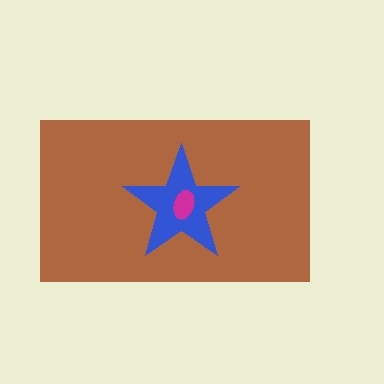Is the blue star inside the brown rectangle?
Yes.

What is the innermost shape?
The magenta ellipse.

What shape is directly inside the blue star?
The magenta ellipse.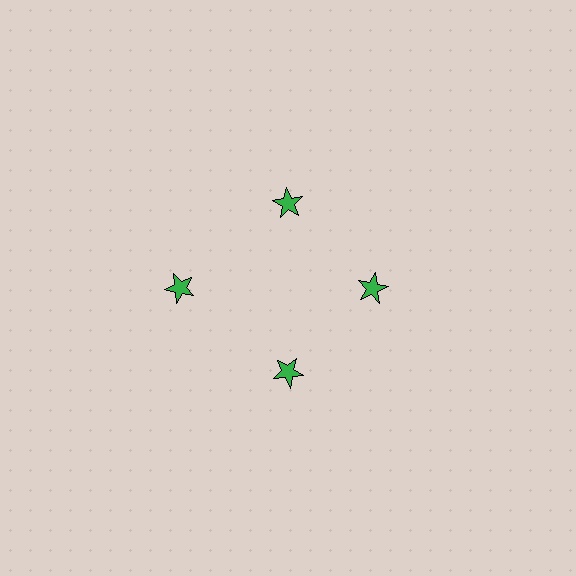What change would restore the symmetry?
The symmetry would be restored by moving it inward, back onto the ring so that all 4 stars sit at equal angles and equal distance from the center.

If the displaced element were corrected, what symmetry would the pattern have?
It would have 4-fold rotational symmetry — the pattern would map onto itself every 90 degrees.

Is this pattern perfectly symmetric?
No. The 4 green stars are arranged in a ring, but one element near the 9 o'clock position is pushed outward from the center, breaking the 4-fold rotational symmetry.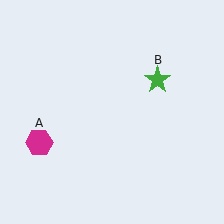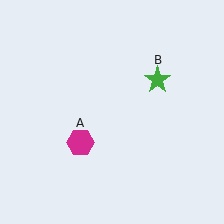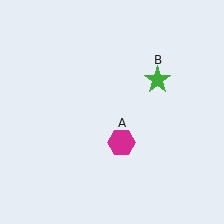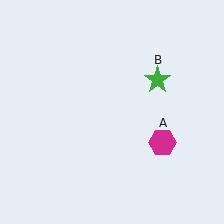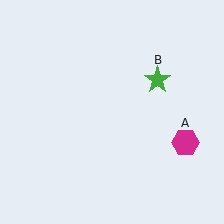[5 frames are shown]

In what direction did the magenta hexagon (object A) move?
The magenta hexagon (object A) moved right.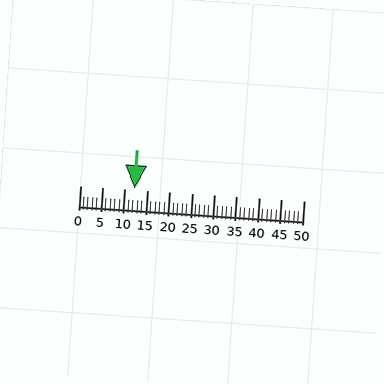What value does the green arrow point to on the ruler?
The green arrow points to approximately 12.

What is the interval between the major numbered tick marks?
The major tick marks are spaced 5 units apart.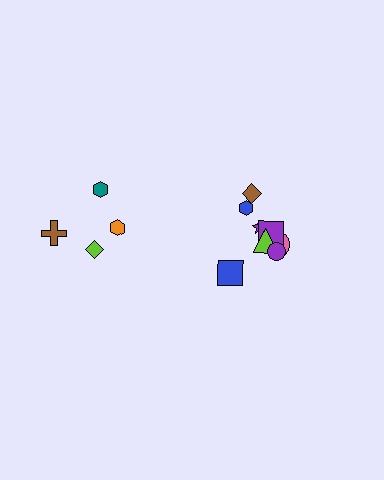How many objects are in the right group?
There are 8 objects.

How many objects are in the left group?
There are 4 objects.